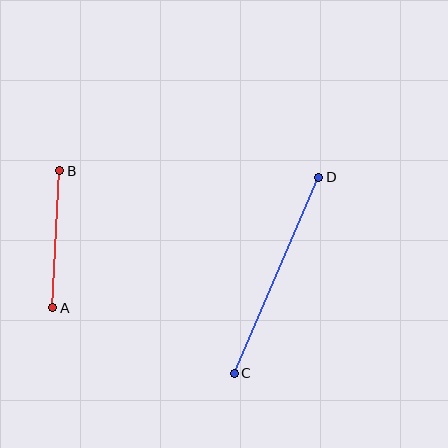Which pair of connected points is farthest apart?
Points C and D are farthest apart.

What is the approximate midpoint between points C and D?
The midpoint is at approximately (276, 275) pixels.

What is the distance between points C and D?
The distance is approximately 213 pixels.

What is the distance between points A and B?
The distance is approximately 137 pixels.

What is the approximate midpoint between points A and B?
The midpoint is at approximately (56, 239) pixels.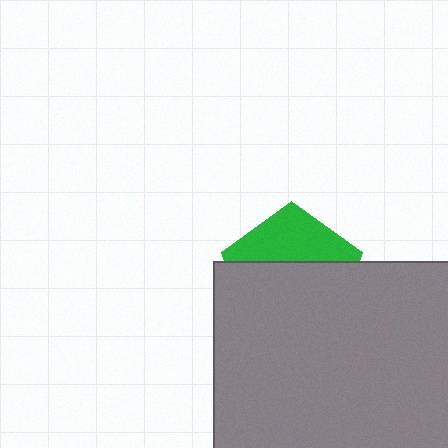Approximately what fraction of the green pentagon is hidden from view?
Roughly 63% of the green pentagon is hidden behind the gray square.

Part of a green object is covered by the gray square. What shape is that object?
It is a pentagon.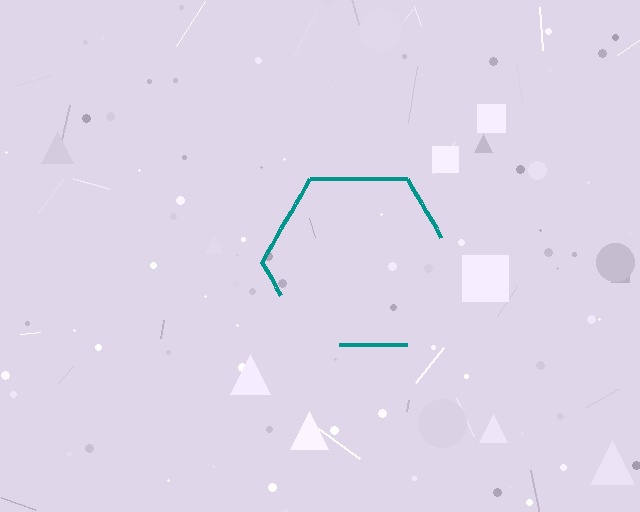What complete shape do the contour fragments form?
The contour fragments form a hexagon.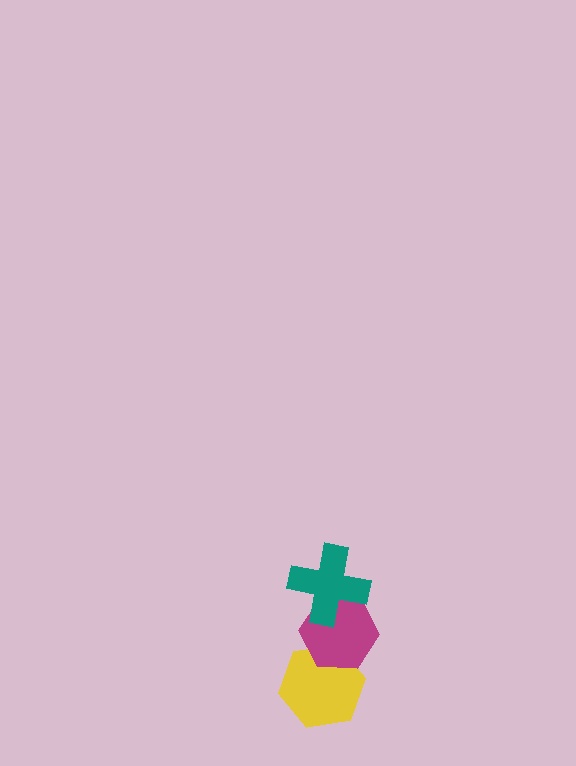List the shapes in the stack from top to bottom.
From top to bottom: the teal cross, the magenta hexagon, the yellow hexagon.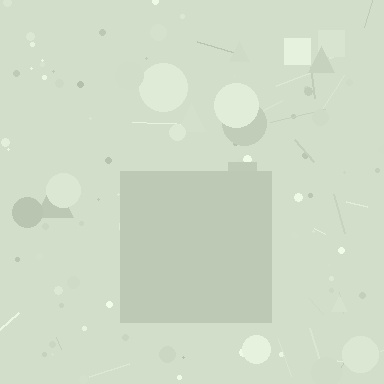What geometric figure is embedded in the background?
A square is embedded in the background.